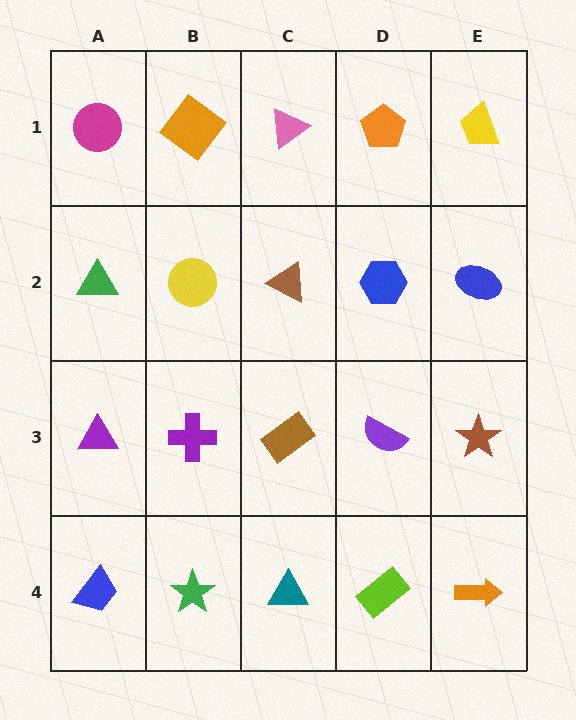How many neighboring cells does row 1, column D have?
3.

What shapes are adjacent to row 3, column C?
A brown triangle (row 2, column C), a teal triangle (row 4, column C), a purple cross (row 3, column B), a purple semicircle (row 3, column D).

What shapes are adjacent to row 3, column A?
A green triangle (row 2, column A), a blue trapezoid (row 4, column A), a purple cross (row 3, column B).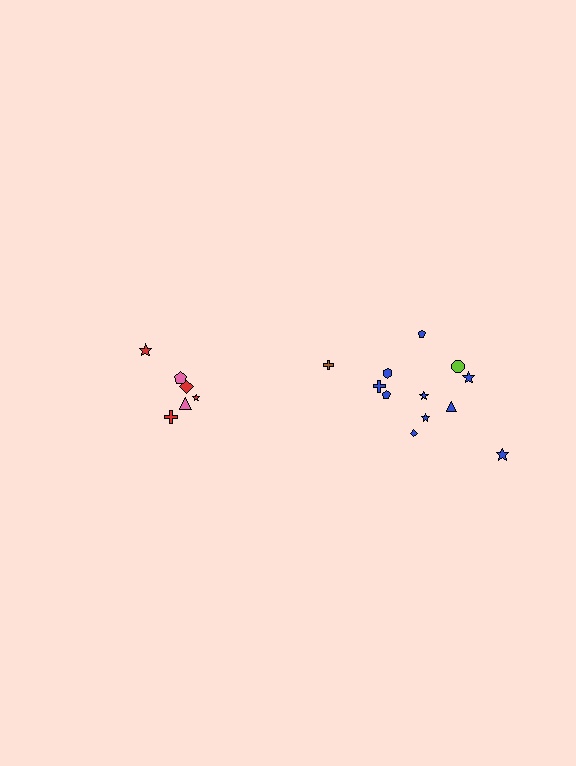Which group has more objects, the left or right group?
The right group.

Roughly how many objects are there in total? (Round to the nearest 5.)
Roughly 20 objects in total.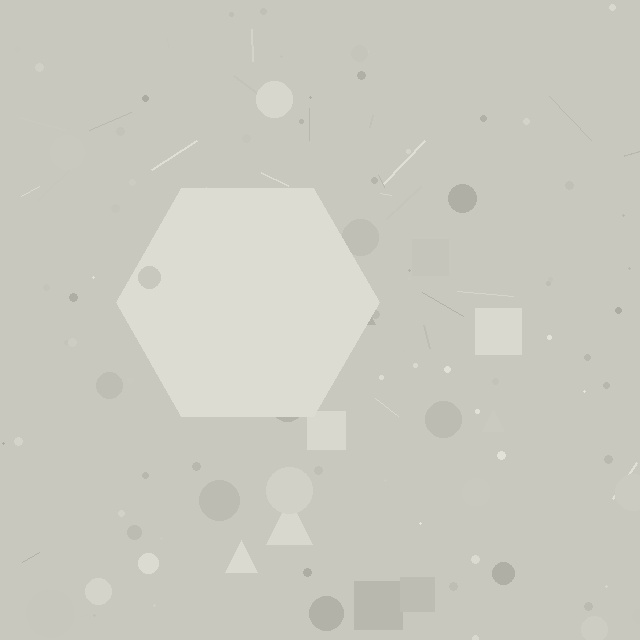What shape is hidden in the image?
A hexagon is hidden in the image.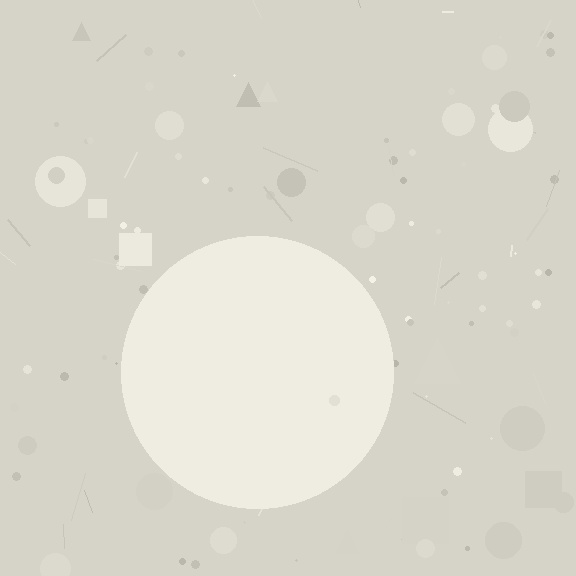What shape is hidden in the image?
A circle is hidden in the image.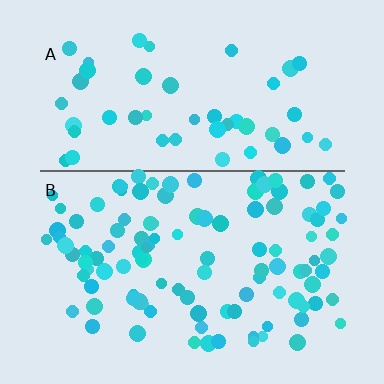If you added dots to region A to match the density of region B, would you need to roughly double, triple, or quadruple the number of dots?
Approximately double.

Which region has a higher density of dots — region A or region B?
B (the bottom).